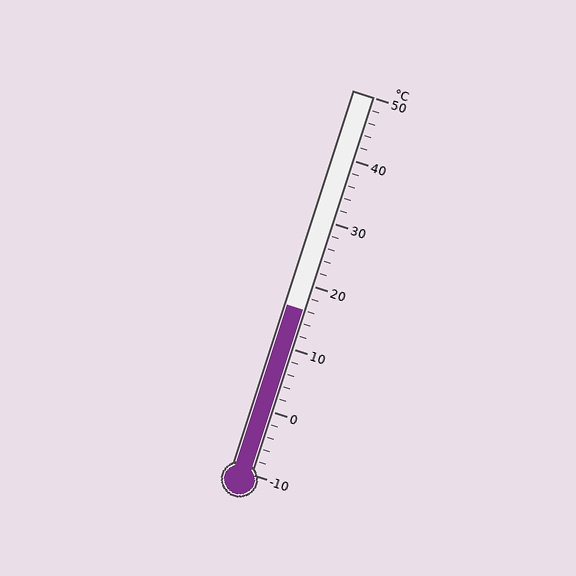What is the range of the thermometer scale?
The thermometer scale ranges from -10°C to 50°C.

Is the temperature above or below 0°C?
The temperature is above 0°C.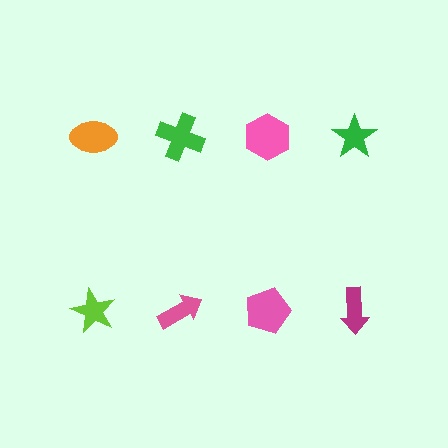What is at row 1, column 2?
A green cross.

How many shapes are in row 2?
4 shapes.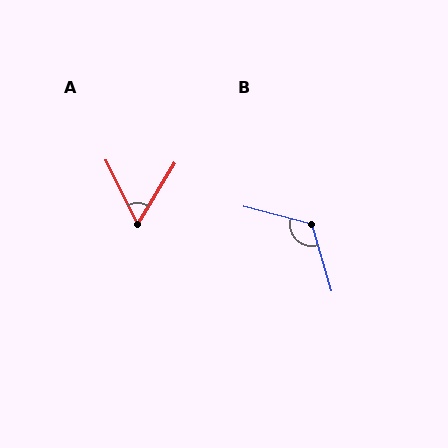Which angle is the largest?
B, at approximately 121 degrees.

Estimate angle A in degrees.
Approximately 57 degrees.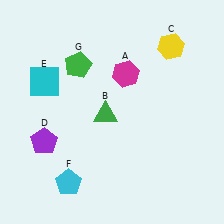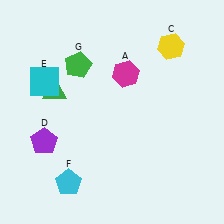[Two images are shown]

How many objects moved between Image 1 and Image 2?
1 object moved between the two images.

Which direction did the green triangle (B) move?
The green triangle (B) moved left.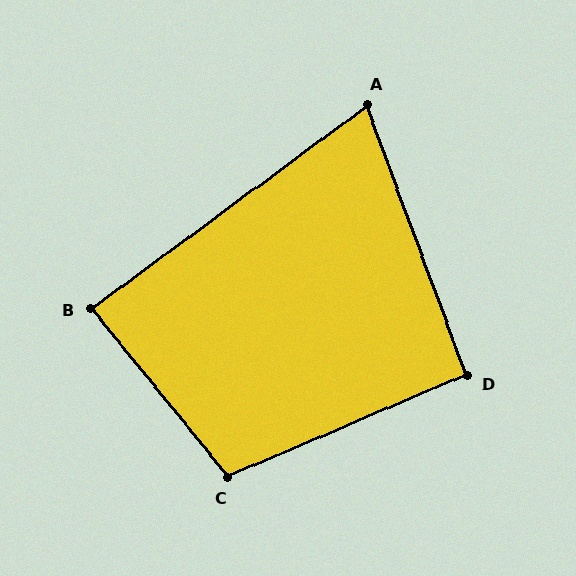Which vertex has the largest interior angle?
C, at approximately 106 degrees.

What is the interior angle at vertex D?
Approximately 93 degrees (approximately right).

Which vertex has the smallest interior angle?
A, at approximately 74 degrees.